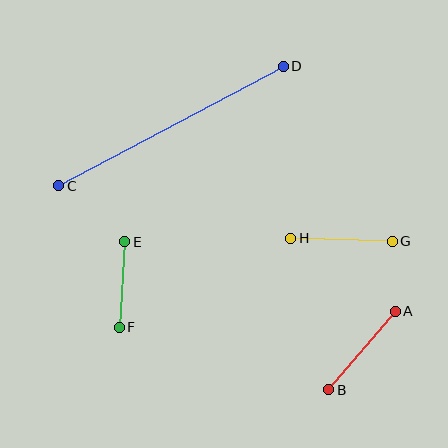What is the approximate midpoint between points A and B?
The midpoint is at approximately (362, 351) pixels.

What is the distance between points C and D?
The distance is approximately 254 pixels.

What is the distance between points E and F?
The distance is approximately 86 pixels.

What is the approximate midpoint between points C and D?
The midpoint is at approximately (171, 126) pixels.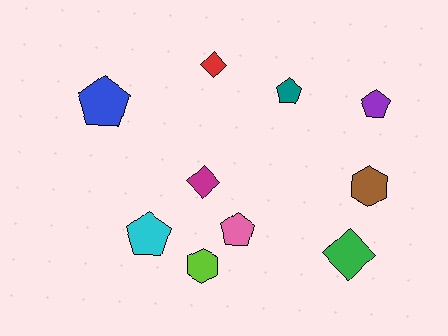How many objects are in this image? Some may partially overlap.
There are 10 objects.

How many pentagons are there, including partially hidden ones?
There are 5 pentagons.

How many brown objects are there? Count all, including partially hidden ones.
There is 1 brown object.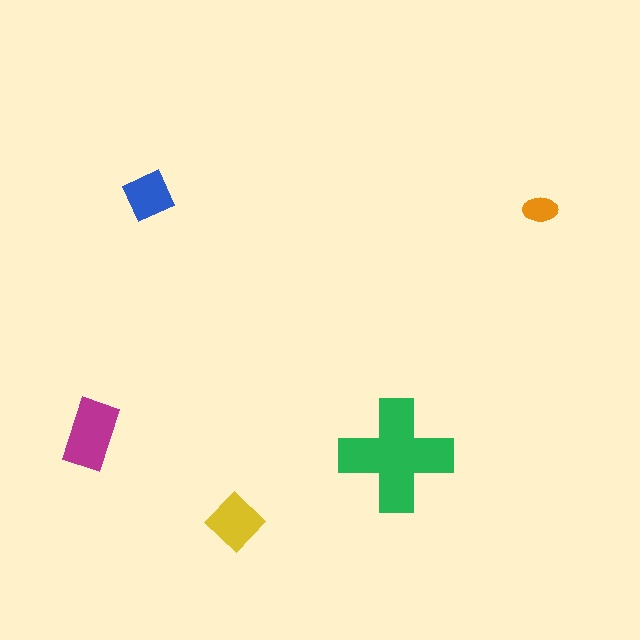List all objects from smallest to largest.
The orange ellipse, the blue diamond, the yellow diamond, the magenta rectangle, the green cross.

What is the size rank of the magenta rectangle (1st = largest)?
2nd.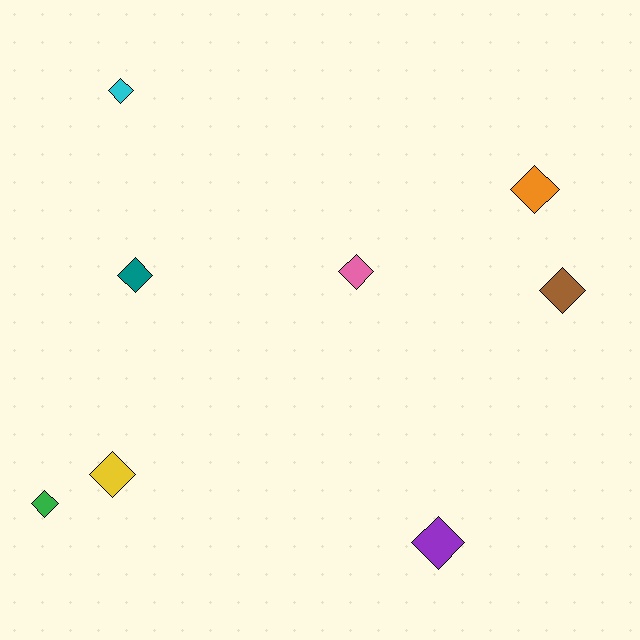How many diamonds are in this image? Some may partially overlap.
There are 8 diamonds.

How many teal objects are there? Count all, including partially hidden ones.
There is 1 teal object.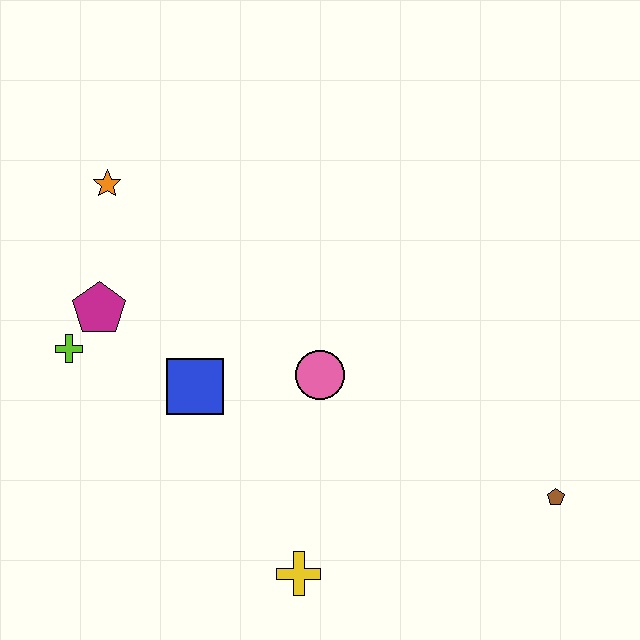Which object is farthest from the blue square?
The brown pentagon is farthest from the blue square.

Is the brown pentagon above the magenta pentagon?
No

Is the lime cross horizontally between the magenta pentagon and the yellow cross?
No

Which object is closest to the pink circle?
The blue square is closest to the pink circle.